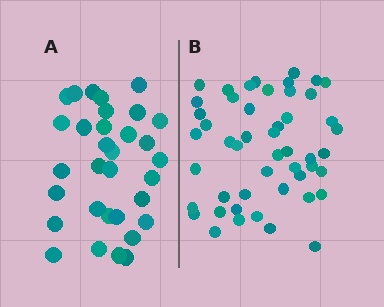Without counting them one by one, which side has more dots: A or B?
Region B (the right region) has more dots.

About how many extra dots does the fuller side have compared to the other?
Region B has approximately 15 more dots than region A.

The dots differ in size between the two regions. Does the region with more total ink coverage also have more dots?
No. Region A has more total ink coverage because its dots are larger, but region B actually contains more individual dots. Total area can be misleading — the number of items is what matters here.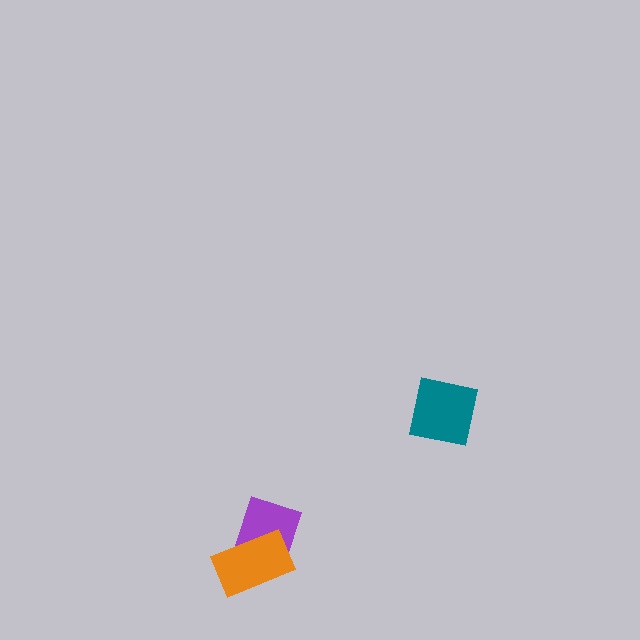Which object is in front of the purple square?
The orange rectangle is in front of the purple square.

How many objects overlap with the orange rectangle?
1 object overlaps with the orange rectangle.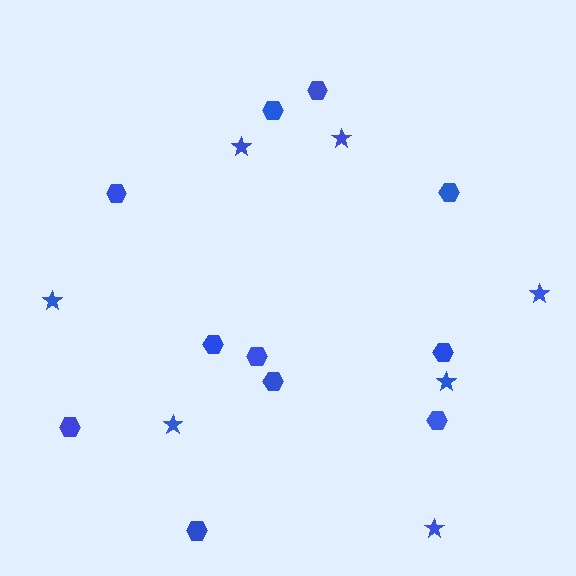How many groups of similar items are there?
There are 2 groups: one group of stars (7) and one group of hexagons (11).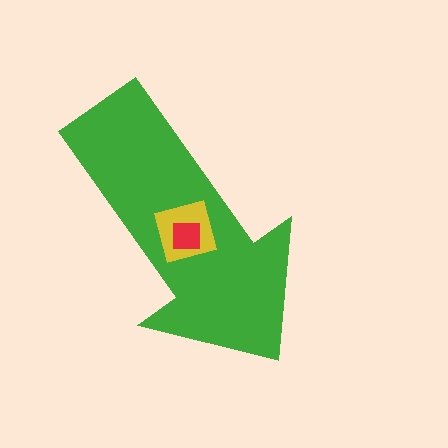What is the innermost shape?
The red square.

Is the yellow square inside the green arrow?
Yes.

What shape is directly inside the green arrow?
The yellow square.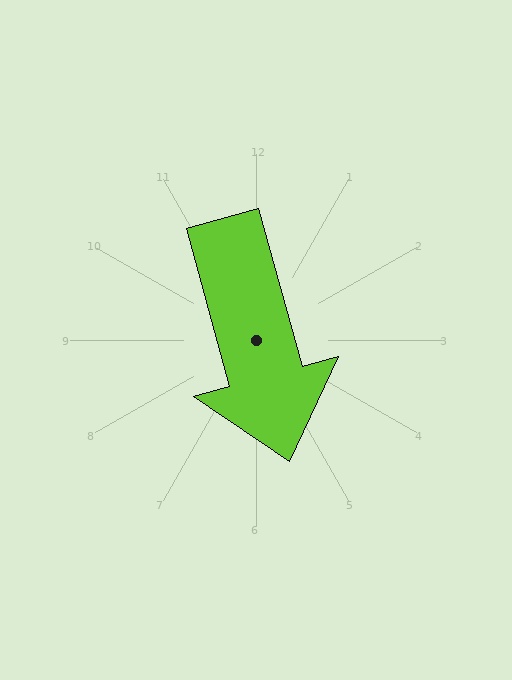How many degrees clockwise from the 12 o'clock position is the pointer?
Approximately 165 degrees.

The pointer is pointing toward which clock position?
Roughly 5 o'clock.